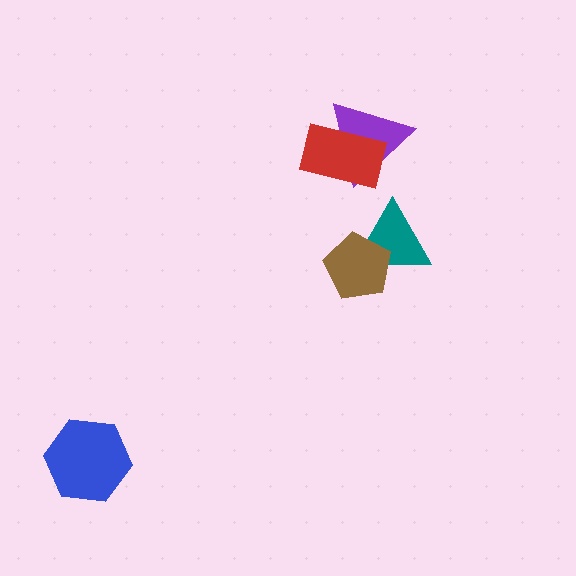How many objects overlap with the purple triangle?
1 object overlaps with the purple triangle.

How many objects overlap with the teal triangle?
1 object overlaps with the teal triangle.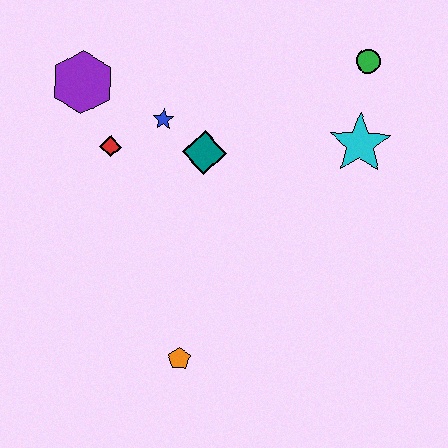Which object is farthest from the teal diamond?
The orange pentagon is farthest from the teal diamond.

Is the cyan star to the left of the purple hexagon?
No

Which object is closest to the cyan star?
The green circle is closest to the cyan star.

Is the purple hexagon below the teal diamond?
No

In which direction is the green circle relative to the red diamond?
The green circle is to the right of the red diamond.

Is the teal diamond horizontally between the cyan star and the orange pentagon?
Yes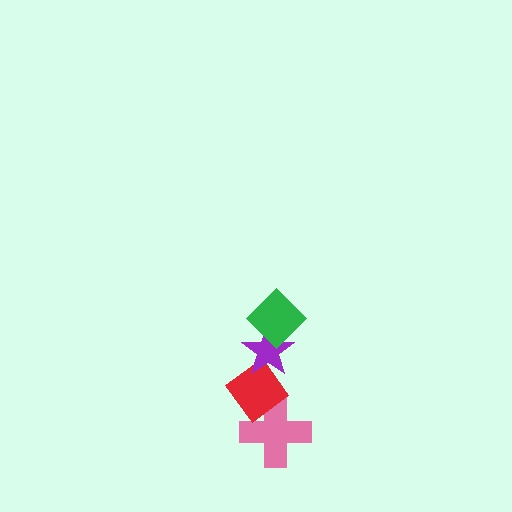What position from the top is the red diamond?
The red diamond is 3rd from the top.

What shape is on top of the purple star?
The green diamond is on top of the purple star.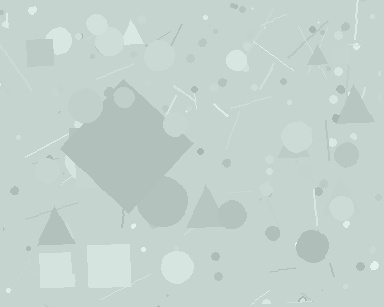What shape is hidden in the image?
A diamond is hidden in the image.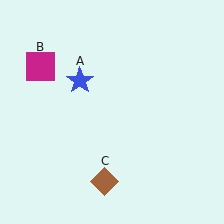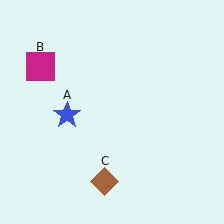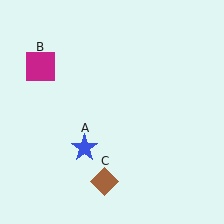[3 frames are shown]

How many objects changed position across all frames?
1 object changed position: blue star (object A).